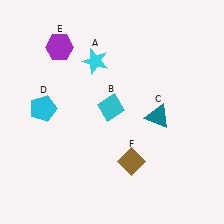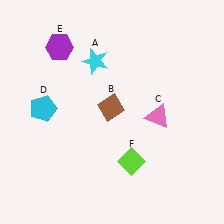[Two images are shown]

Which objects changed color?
B changed from cyan to brown. C changed from teal to pink. F changed from brown to lime.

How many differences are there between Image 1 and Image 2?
There are 3 differences between the two images.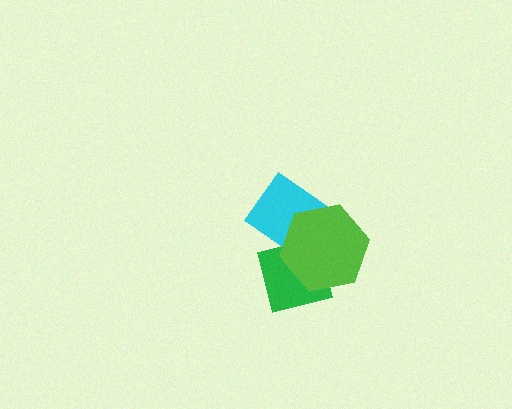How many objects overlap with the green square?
2 objects overlap with the green square.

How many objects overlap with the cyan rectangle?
2 objects overlap with the cyan rectangle.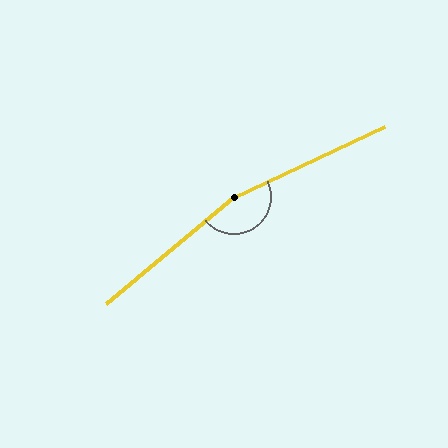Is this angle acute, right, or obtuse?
It is obtuse.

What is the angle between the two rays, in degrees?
Approximately 165 degrees.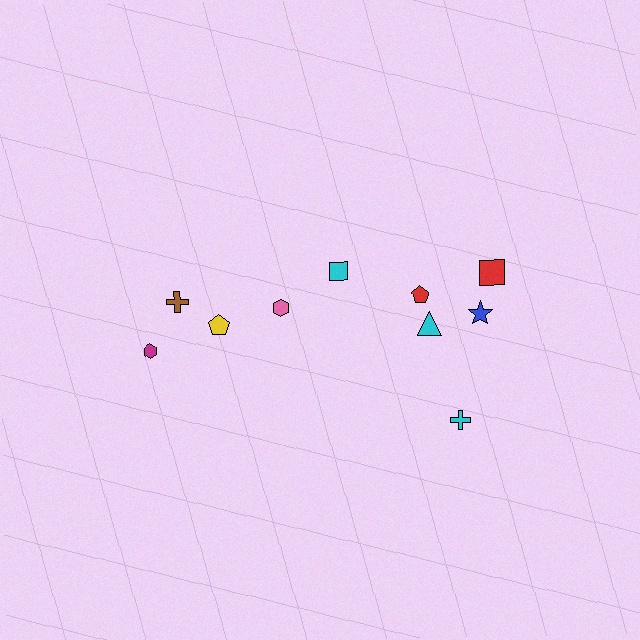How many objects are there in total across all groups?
There are 10 objects.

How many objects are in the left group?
There are 4 objects.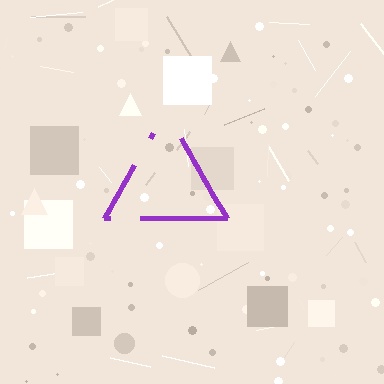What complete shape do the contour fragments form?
The contour fragments form a triangle.